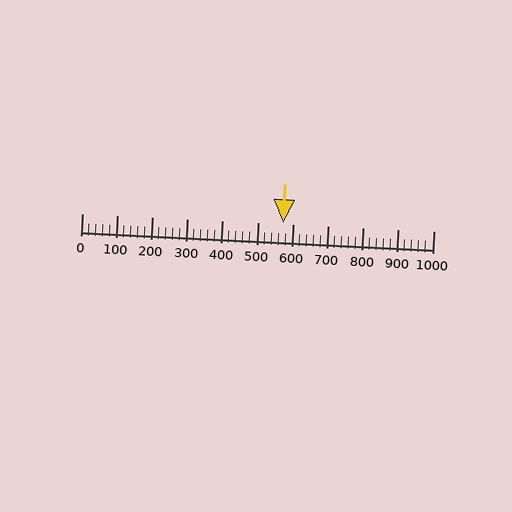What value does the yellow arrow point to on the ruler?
The yellow arrow points to approximately 572.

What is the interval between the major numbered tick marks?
The major tick marks are spaced 100 units apart.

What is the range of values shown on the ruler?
The ruler shows values from 0 to 1000.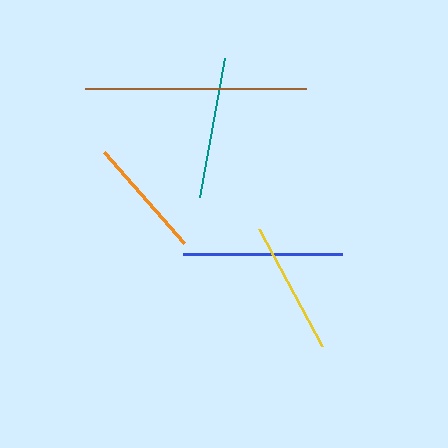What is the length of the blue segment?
The blue segment is approximately 160 pixels long.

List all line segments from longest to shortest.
From longest to shortest: brown, blue, teal, yellow, orange.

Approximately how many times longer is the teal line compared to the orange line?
The teal line is approximately 1.2 times the length of the orange line.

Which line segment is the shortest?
The orange line is the shortest at approximately 121 pixels.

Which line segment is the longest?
The brown line is the longest at approximately 221 pixels.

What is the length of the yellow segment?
The yellow segment is approximately 134 pixels long.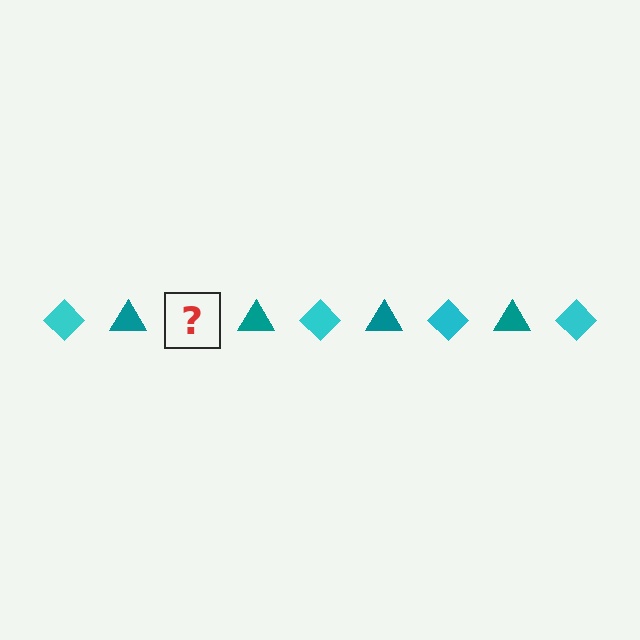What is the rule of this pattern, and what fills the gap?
The rule is that the pattern alternates between cyan diamond and teal triangle. The gap should be filled with a cyan diamond.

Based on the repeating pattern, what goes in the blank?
The blank should be a cyan diamond.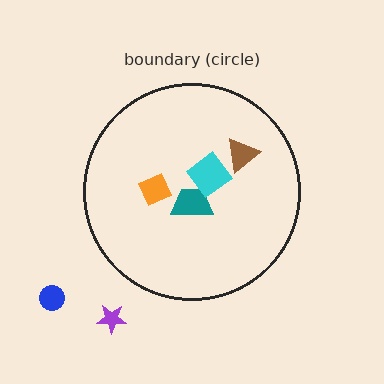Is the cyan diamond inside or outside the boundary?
Inside.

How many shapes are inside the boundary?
4 inside, 2 outside.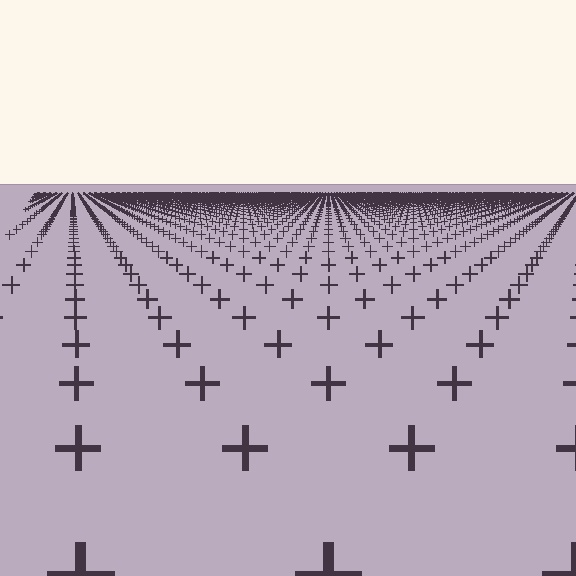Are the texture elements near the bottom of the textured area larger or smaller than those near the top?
Larger. Near the bottom, elements are closer to the viewer and appear at a bigger on-screen size.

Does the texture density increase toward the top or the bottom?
Density increases toward the top.